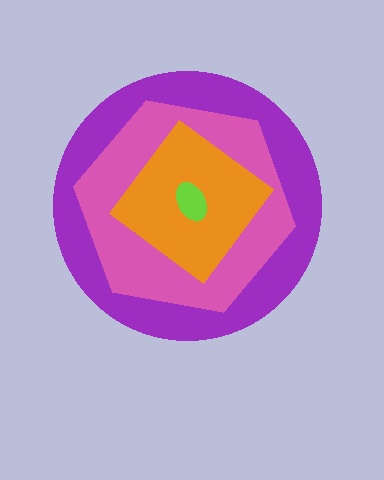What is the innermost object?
The lime ellipse.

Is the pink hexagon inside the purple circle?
Yes.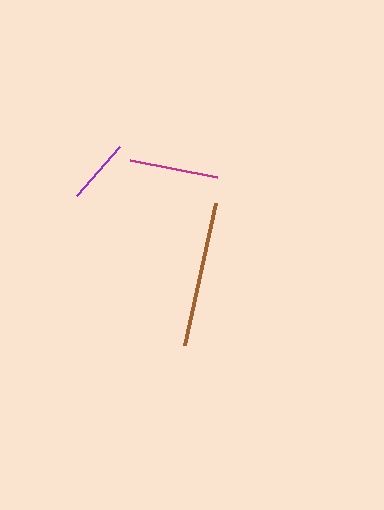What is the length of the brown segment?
The brown segment is approximately 146 pixels long.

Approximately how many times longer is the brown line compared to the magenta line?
The brown line is approximately 1.6 times the length of the magenta line.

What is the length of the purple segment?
The purple segment is approximately 65 pixels long.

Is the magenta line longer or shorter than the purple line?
The magenta line is longer than the purple line.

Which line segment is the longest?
The brown line is the longest at approximately 146 pixels.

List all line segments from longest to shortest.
From longest to shortest: brown, magenta, purple.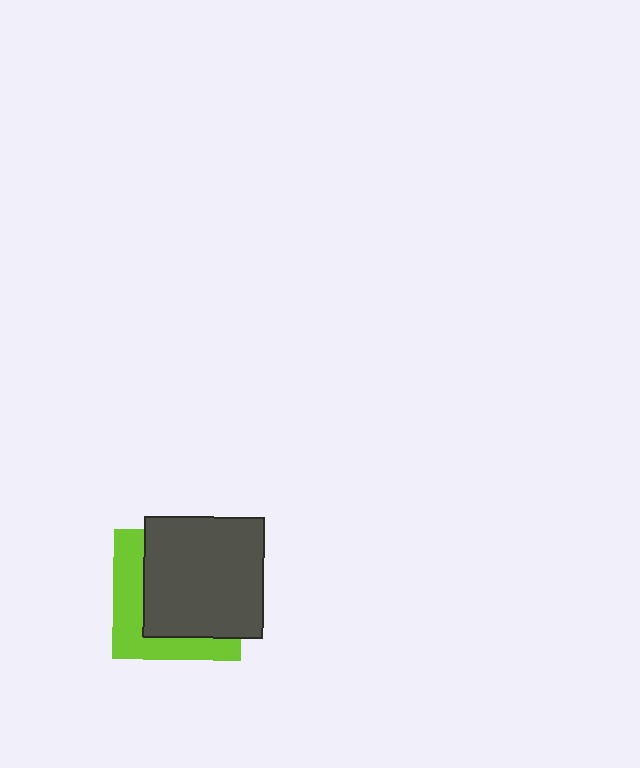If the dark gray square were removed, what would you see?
You would see the complete lime square.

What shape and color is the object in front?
The object in front is a dark gray square.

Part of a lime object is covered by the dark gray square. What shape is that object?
It is a square.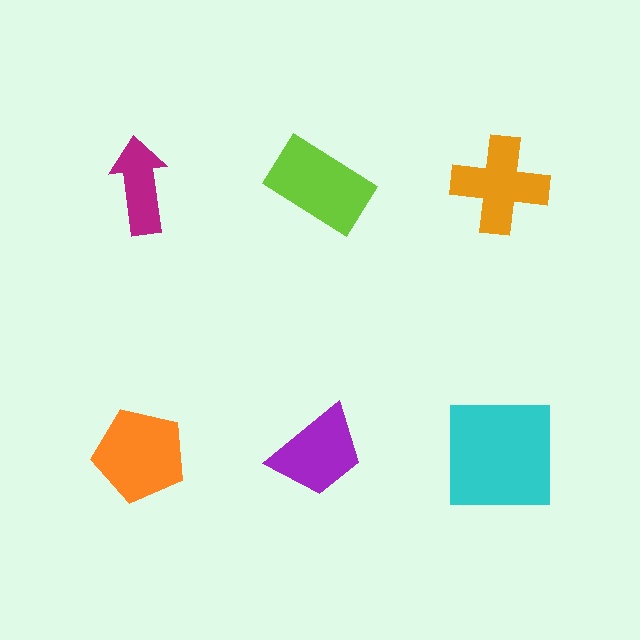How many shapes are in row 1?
3 shapes.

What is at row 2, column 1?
An orange pentagon.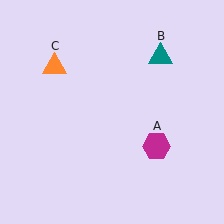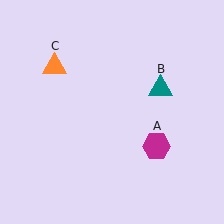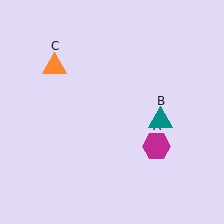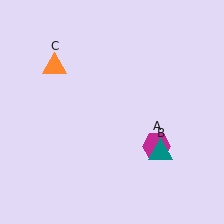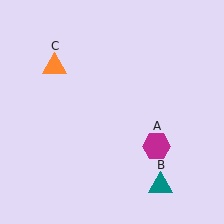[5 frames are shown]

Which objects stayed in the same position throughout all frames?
Magenta hexagon (object A) and orange triangle (object C) remained stationary.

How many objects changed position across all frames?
1 object changed position: teal triangle (object B).